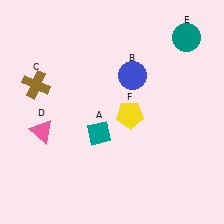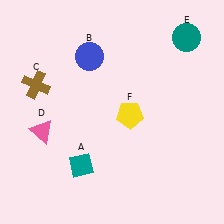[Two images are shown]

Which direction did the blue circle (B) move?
The blue circle (B) moved left.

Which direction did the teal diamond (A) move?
The teal diamond (A) moved down.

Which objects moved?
The objects that moved are: the teal diamond (A), the blue circle (B).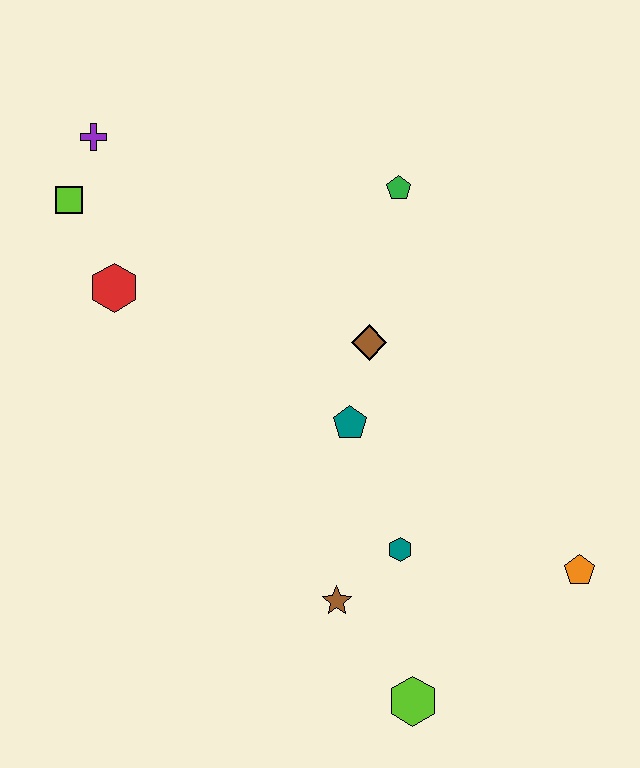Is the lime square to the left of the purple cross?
Yes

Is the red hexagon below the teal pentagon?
No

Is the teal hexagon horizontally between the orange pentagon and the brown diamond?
Yes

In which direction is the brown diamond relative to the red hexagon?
The brown diamond is to the right of the red hexagon.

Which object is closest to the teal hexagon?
The brown star is closest to the teal hexagon.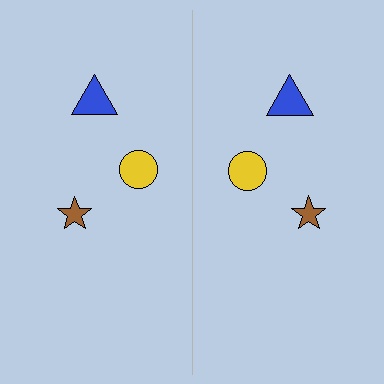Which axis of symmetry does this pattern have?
The pattern has a vertical axis of symmetry running through the center of the image.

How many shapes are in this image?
There are 6 shapes in this image.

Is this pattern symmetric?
Yes, this pattern has bilateral (reflection) symmetry.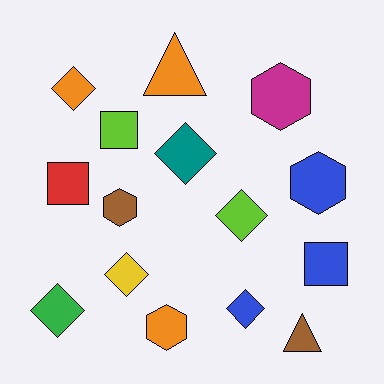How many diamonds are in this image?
There are 6 diamonds.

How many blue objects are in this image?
There are 3 blue objects.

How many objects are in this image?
There are 15 objects.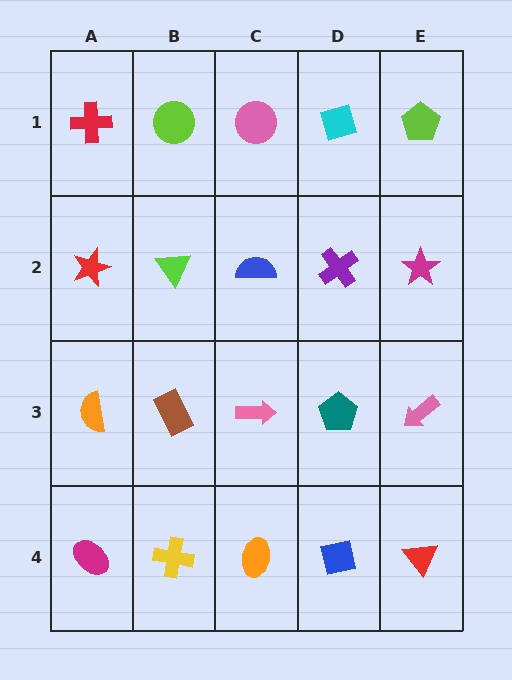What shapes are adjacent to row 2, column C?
A pink circle (row 1, column C), a pink arrow (row 3, column C), a lime triangle (row 2, column B), a purple cross (row 2, column D).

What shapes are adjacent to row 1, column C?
A blue semicircle (row 2, column C), a lime circle (row 1, column B), a cyan diamond (row 1, column D).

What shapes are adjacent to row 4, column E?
A pink arrow (row 3, column E), a blue square (row 4, column D).